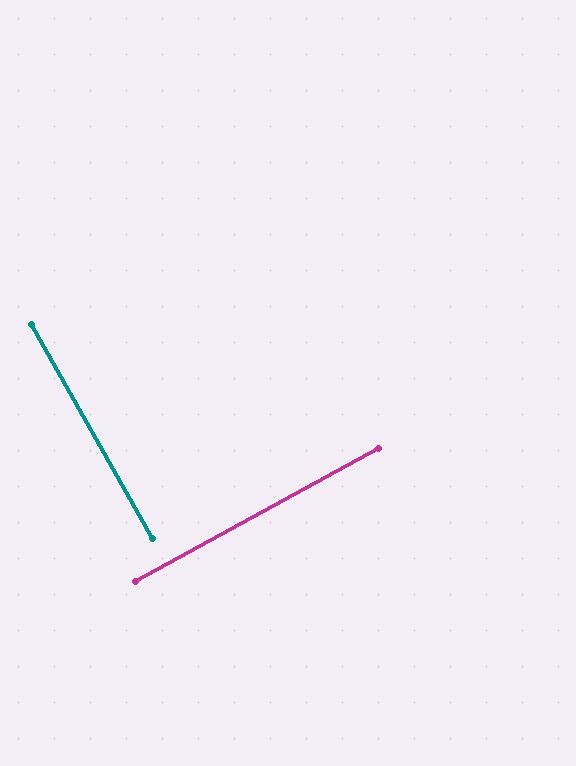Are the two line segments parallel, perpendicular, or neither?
Perpendicular — they meet at approximately 89°.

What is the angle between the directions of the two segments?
Approximately 89 degrees.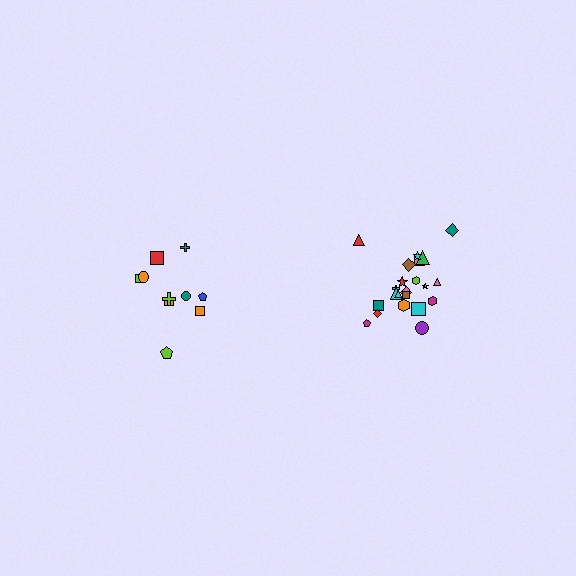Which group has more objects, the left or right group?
The right group.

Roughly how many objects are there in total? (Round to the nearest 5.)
Roughly 30 objects in total.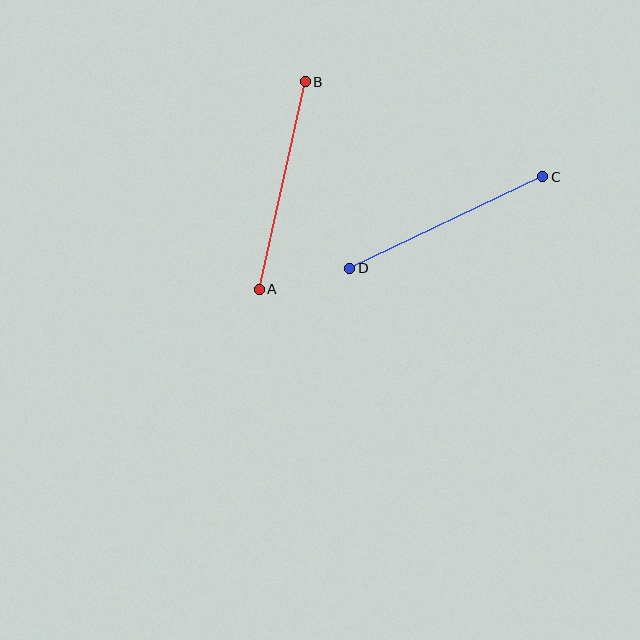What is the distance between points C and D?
The distance is approximately 213 pixels.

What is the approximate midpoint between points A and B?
The midpoint is at approximately (282, 185) pixels.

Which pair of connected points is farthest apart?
Points C and D are farthest apart.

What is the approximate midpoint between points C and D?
The midpoint is at approximately (446, 223) pixels.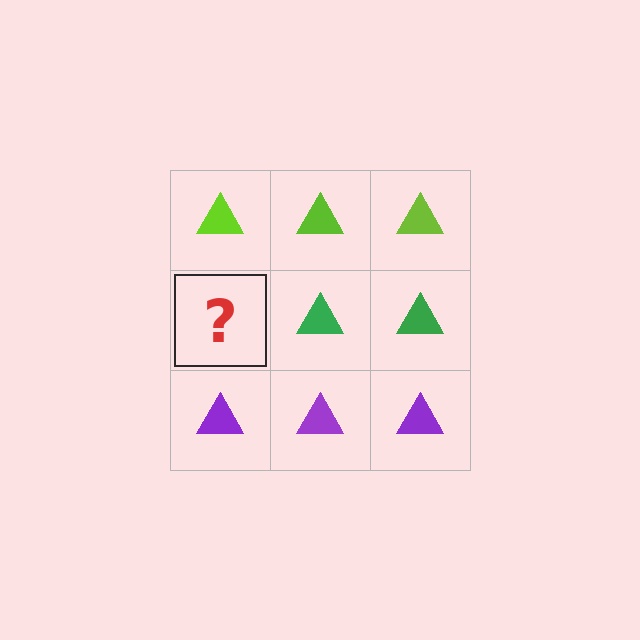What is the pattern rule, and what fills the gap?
The rule is that each row has a consistent color. The gap should be filled with a green triangle.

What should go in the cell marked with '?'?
The missing cell should contain a green triangle.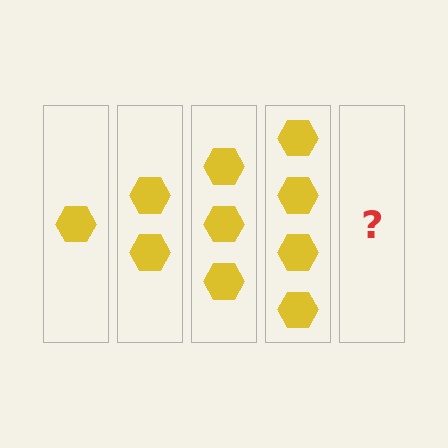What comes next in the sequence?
The next element should be 5 hexagons.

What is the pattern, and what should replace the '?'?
The pattern is that each step adds one more hexagon. The '?' should be 5 hexagons.